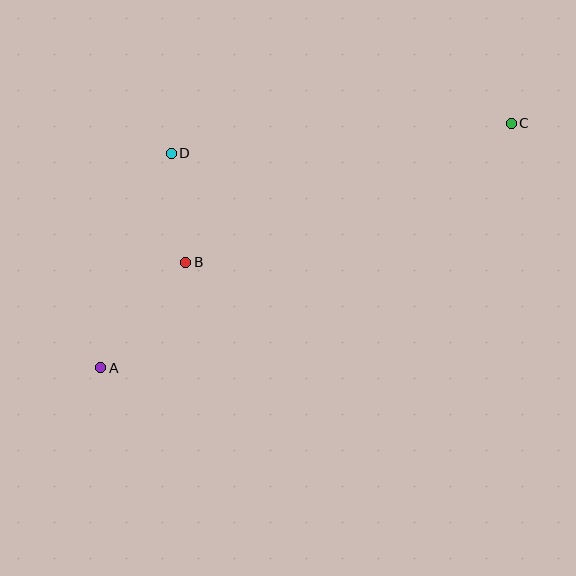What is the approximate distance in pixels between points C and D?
The distance between C and D is approximately 342 pixels.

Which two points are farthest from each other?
Points A and C are farthest from each other.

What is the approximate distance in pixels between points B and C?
The distance between B and C is approximately 354 pixels.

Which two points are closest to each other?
Points B and D are closest to each other.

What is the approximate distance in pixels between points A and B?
The distance between A and B is approximately 135 pixels.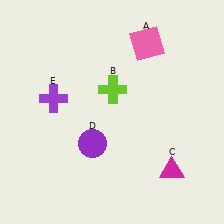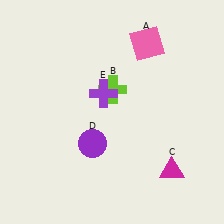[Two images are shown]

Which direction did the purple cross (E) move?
The purple cross (E) moved right.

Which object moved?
The purple cross (E) moved right.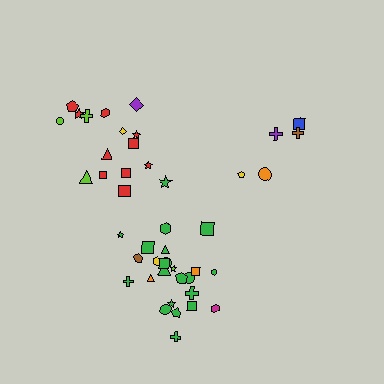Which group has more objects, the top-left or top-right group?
The top-left group.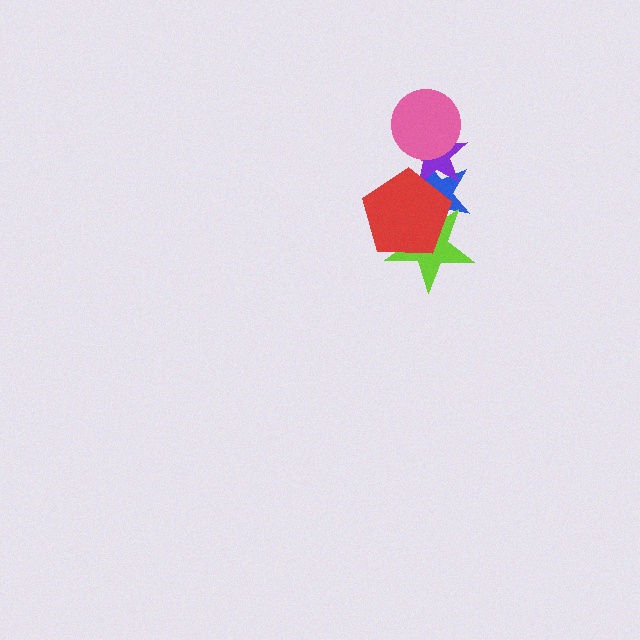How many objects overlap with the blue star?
3 objects overlap with the blue star.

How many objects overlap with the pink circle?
1 object overlaps with the pink circle.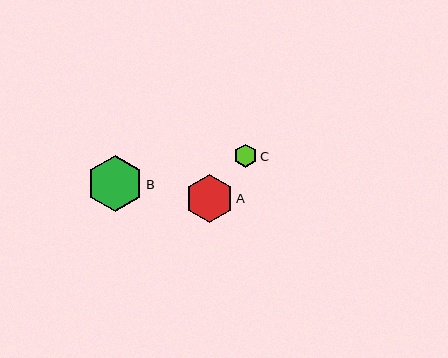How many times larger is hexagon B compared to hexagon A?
Hexagon B is approximately 1.2 times the size of hexagon A.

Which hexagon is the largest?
Hexagon B is the largest with a size of approximately 56 pixels.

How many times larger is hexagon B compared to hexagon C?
Hexagon B is approximately 2.4 times the size of hexagon C.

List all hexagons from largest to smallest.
From largest to smallest: B, A, C.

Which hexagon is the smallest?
Hexagon C is the smallest with a size of approximately 23 pixels.